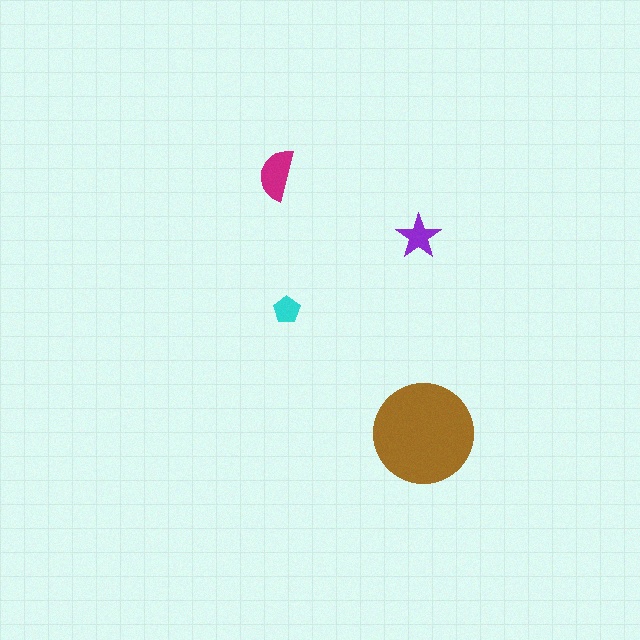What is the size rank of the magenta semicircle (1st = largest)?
2nd.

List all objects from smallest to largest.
The cyan pentagon, the purple star, the magenta semicircle, the brown circle.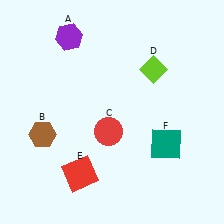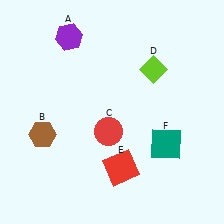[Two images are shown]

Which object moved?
The red square (E) moved right.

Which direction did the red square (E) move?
The red square (E) moved right.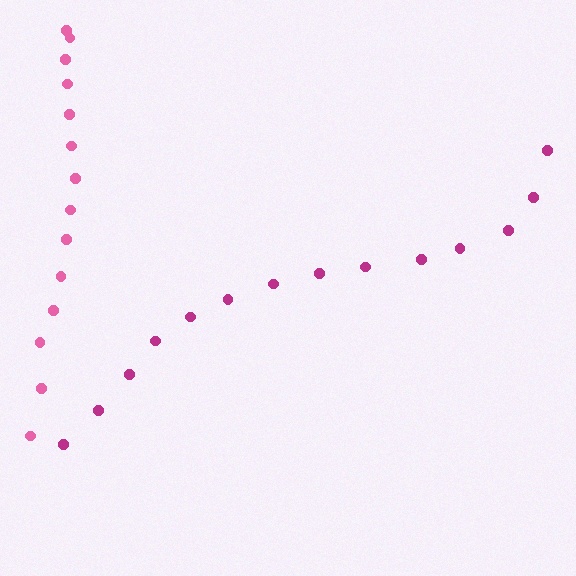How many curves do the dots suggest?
There are 2 distinct paths.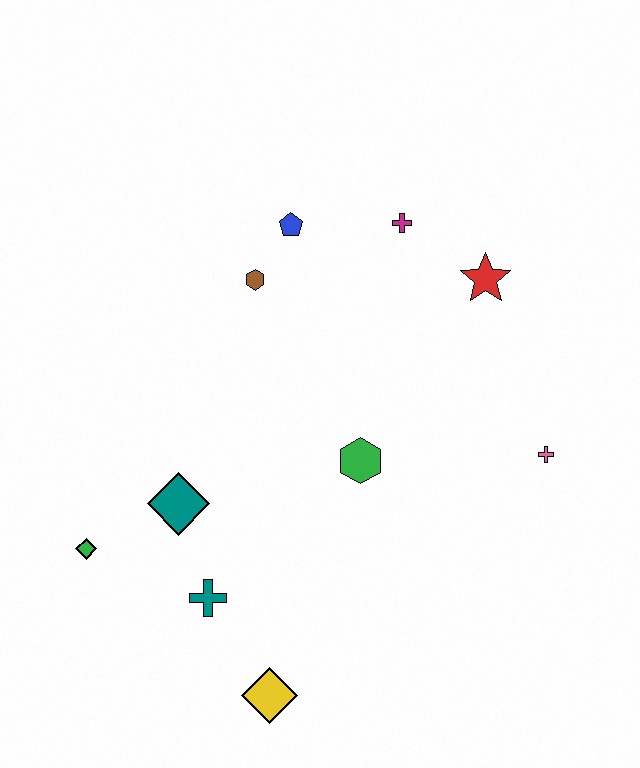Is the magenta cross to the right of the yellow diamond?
Yes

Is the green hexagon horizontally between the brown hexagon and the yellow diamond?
No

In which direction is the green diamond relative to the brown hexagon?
The green diamond is below the brown hexagon.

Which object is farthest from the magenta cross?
The yellow diamond is farthest from the magenta cross.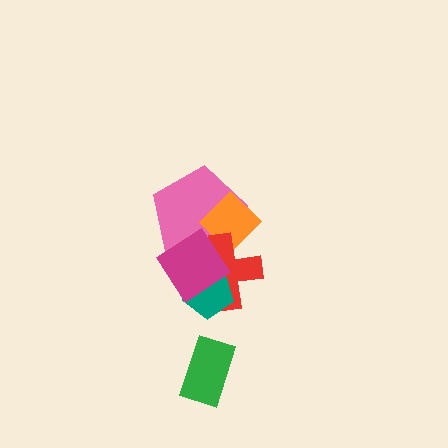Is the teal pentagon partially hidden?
Yes, it is partially covered by another shape.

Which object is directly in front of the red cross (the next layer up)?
The teal pentagon is directly in front of the red cross.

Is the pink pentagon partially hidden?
Yes, it is partially covered by another shape.